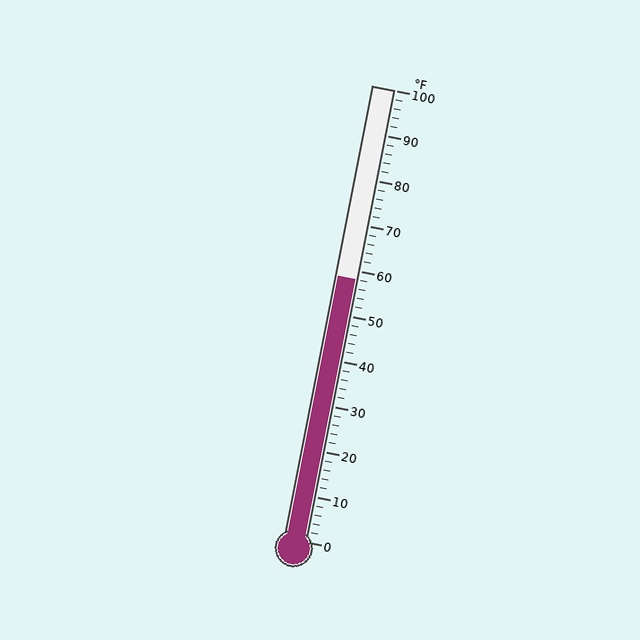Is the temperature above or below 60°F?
The temperature is below 60°F.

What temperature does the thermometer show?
The thermometer shows approximately 58°F.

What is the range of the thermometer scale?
The thermometer scale ranges from 0°F to 100°F.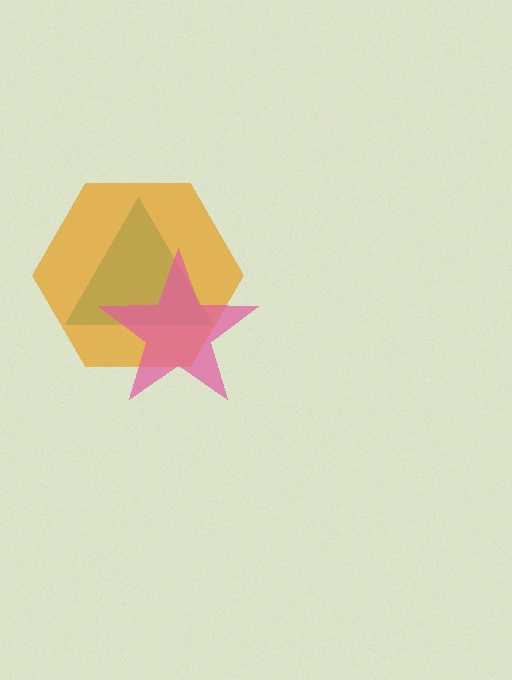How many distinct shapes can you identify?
There are 3 distinct shapes: a teal triangle, an orange hexagon, a pink star.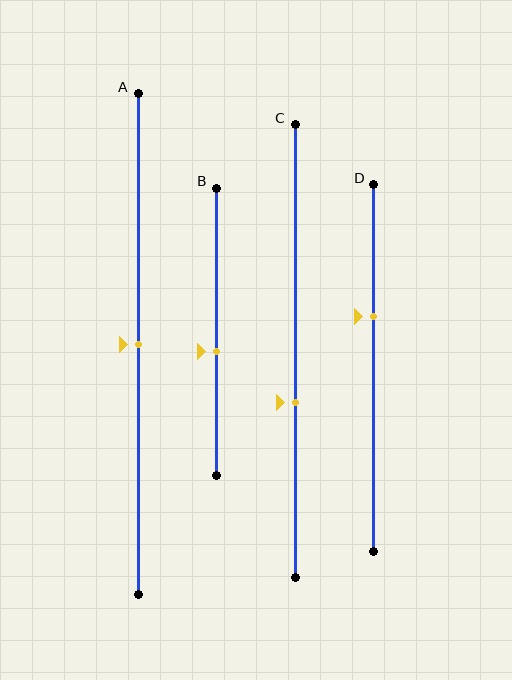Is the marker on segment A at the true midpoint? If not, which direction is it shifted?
Yes, the marker on segment A is at the true midpoint.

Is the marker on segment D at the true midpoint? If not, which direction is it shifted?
No, the marker on segment D is shifted upward by about 14% of the segment length.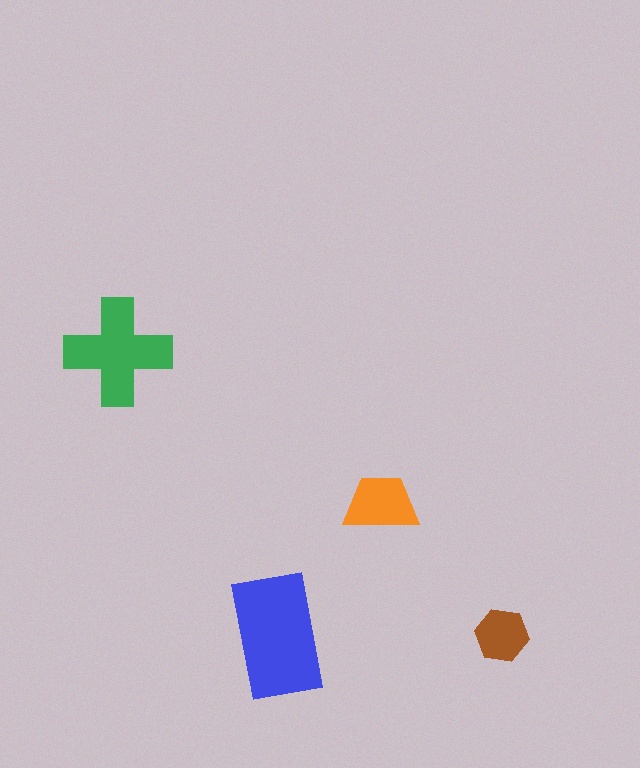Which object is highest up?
The green cross is topmost.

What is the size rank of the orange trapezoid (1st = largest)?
3rd.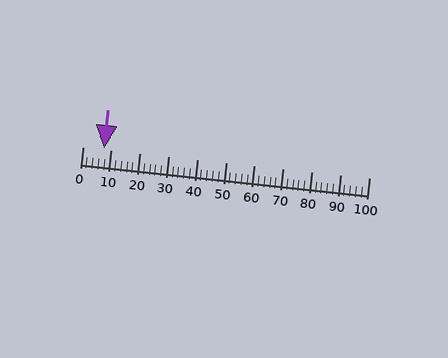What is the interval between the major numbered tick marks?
The major tick marks are spaced 10 units apart.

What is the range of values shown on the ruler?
The ruler shows values from 0 to 100.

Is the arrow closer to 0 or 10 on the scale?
The arrow is closer to 10.